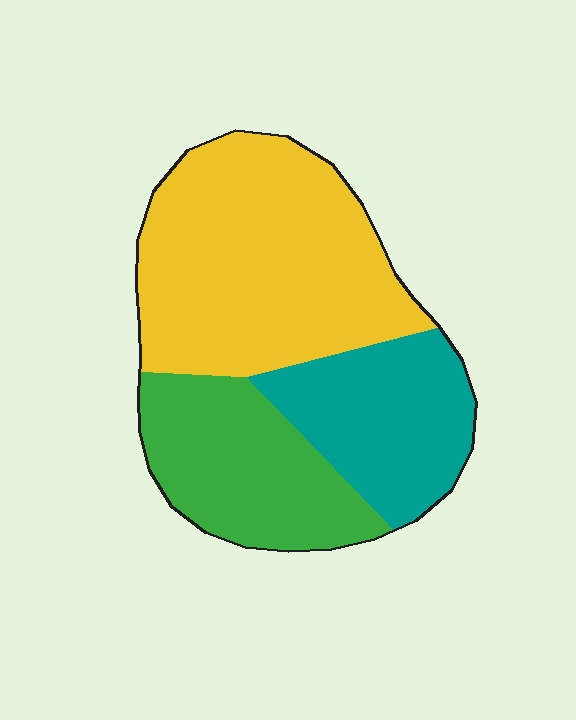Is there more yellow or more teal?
Yellow.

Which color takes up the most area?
Yellow, at roughly 50%.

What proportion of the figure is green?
Green takes up between a sixth and a third of the figure.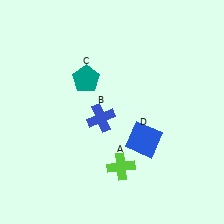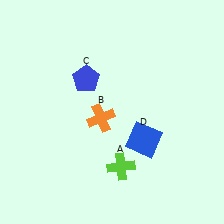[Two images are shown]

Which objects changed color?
B changed from blue to orange. C changed from teal to blue.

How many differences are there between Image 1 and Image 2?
There are 2 differences between the two images.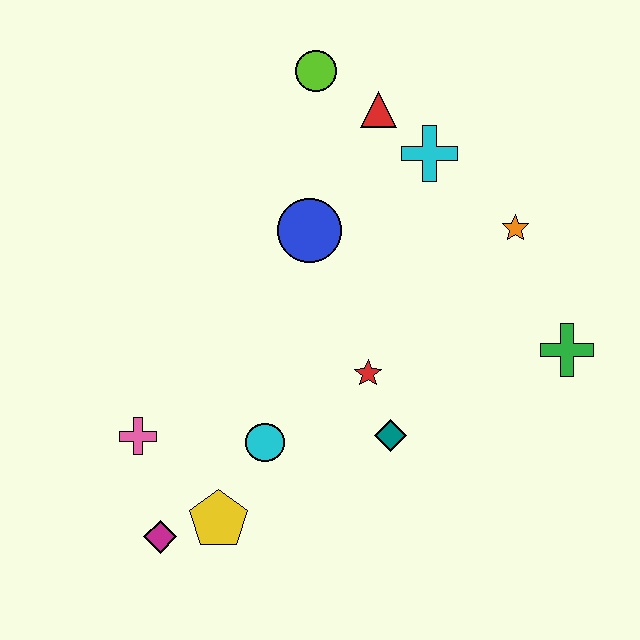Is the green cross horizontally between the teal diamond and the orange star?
No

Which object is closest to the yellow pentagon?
The magenta diamond is closest to the yellow pentagon.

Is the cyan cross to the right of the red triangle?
Yes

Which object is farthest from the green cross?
The magenta diamond is farthest from the green cross.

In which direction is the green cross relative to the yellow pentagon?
The green cross is to the right of the yellow pentagon.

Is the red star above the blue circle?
No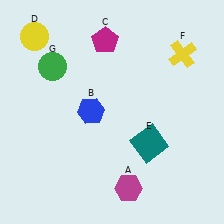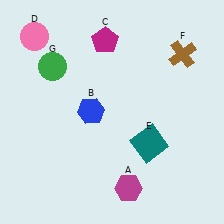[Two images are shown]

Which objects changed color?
D changed from yellow to pink. F changed from yellow to brown.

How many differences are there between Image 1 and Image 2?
There are 2 differences between the two images.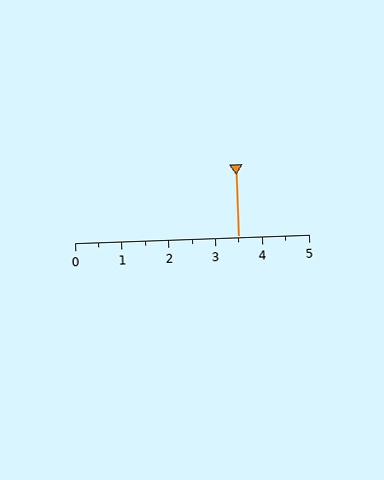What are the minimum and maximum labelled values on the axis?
The axis runs from 0 to 5.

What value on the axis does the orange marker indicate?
The marker indicates approximately 3.5.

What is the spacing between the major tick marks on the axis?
The major ticks are spaced 1 apart.